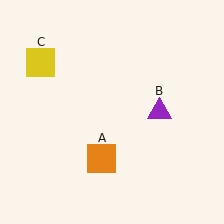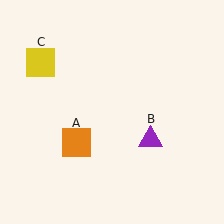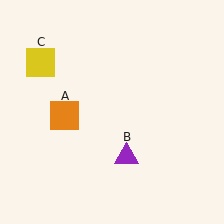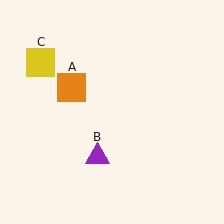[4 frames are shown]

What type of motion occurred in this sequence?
The orange square (object A), purple triangle (object B) rotated clockwise around the center of the scene.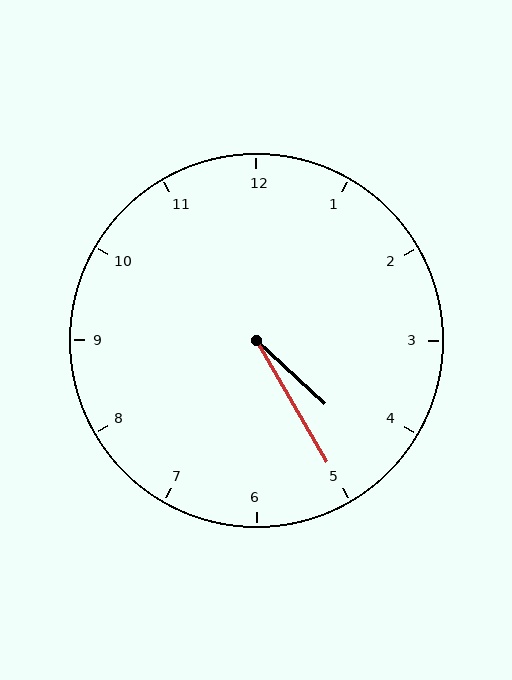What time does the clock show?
4:25.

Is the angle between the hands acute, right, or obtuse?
It is acute.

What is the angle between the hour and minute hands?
Approximately 18 degrees.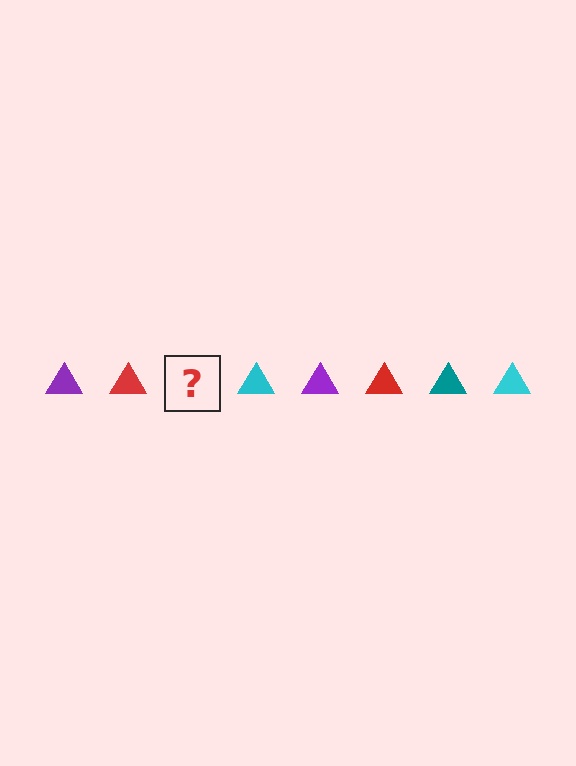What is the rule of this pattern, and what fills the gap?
The rule is that the pattern cycles through purple, red, teal, cyan triangles. The gap should be filled with a teal triangle.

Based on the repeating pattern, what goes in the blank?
The blank should be a teal triangle.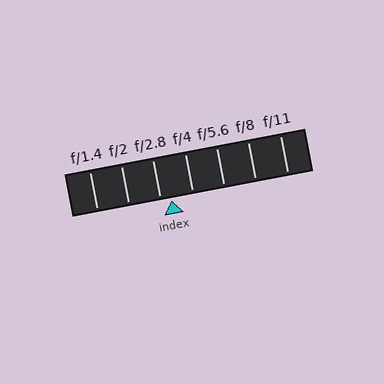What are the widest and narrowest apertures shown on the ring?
The widest aperture shown is f/1.4 and the narrowest is f/11.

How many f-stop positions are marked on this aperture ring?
There are 7 f-stop positions marked.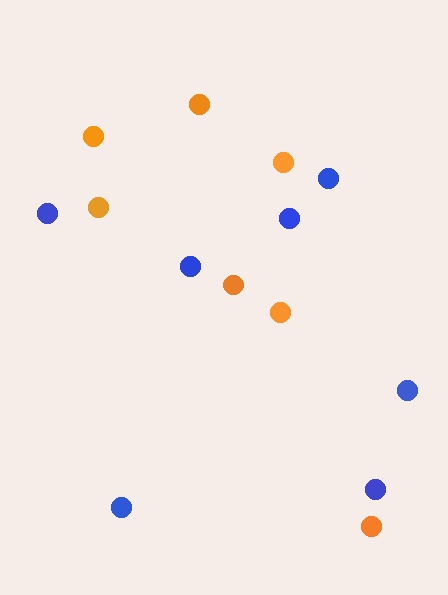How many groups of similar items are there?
There are 2 groups: one group of orange circles (7) and one group of blue circles (7).